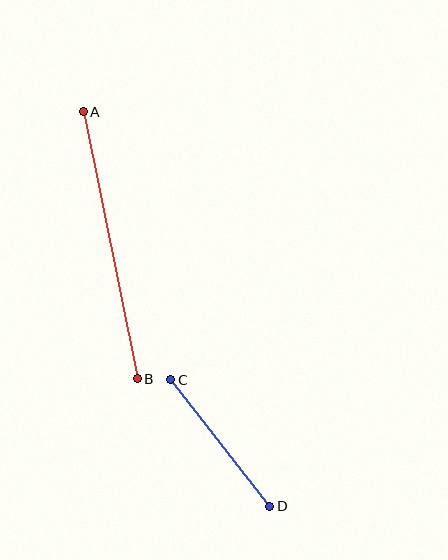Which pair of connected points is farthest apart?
Points A and B are farthest apart.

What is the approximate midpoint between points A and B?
The midpoint is at approximately (110, 245) pixels.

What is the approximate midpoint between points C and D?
The midpoint is at approximately (220, 443) pixels.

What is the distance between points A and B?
The distance is approximately 273 pixels.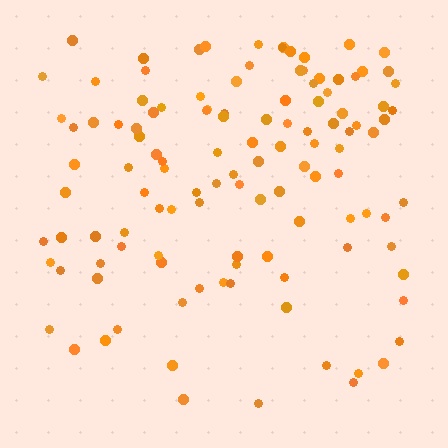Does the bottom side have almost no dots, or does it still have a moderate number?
Still a moderate number, just noticeably fewer than the top.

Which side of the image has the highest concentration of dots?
The top.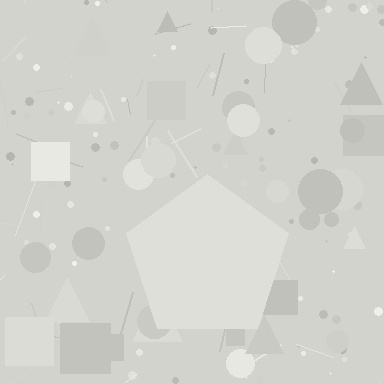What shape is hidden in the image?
A pentagon is hidden in the image.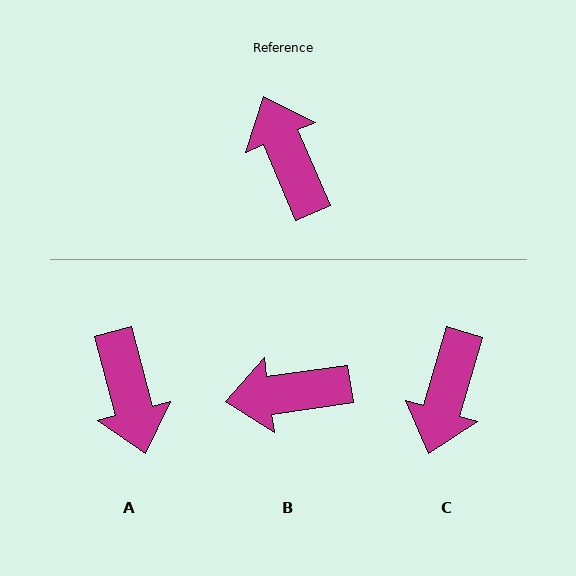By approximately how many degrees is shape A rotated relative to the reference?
Approximately 172 degrees counter-clockwise.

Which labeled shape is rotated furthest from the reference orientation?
A, about 172 degrees away.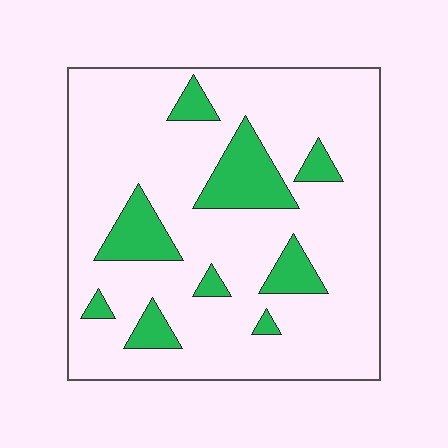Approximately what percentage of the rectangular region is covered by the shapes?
Approximately 15%.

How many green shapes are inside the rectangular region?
9.